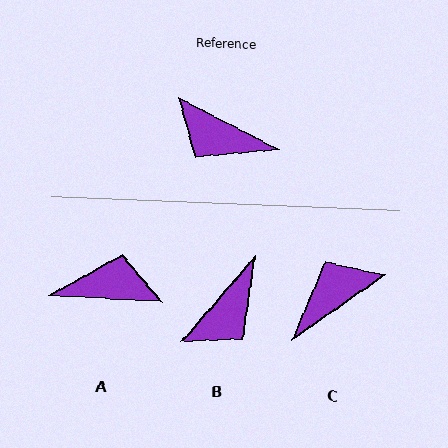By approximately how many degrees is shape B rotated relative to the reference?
Approximately 76 degrees counter-clockwise.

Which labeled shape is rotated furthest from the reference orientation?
A, about 156 degrees away.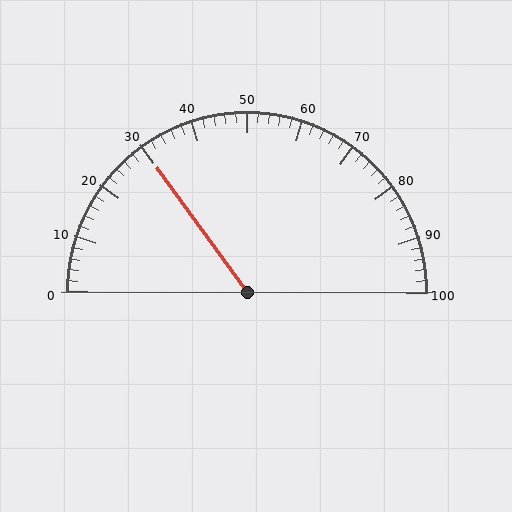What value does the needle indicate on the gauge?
The needle indicates approximately 30.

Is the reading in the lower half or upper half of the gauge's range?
The reading is in the lower half of the range (0 to 100).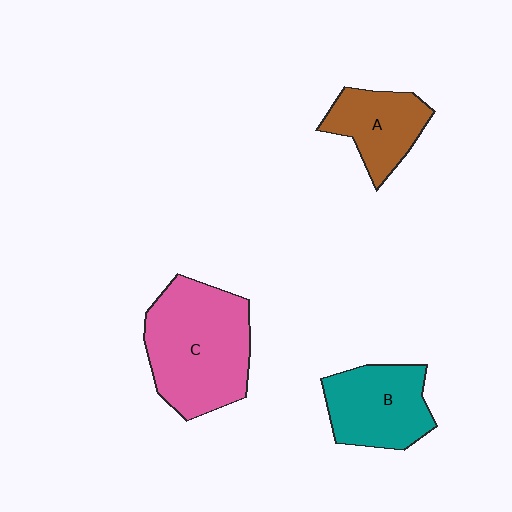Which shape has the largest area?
Shape C (pink).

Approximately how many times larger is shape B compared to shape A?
Approximately 1.2 times.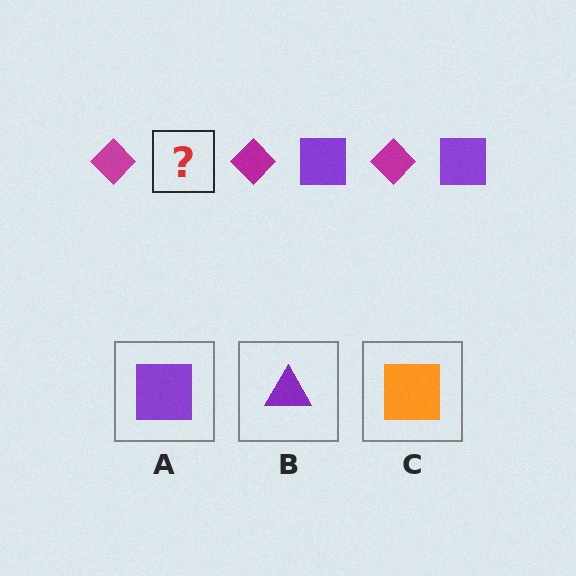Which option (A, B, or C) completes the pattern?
A.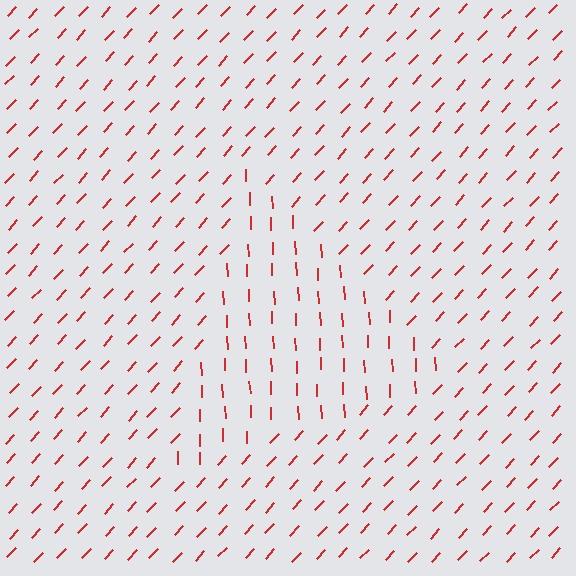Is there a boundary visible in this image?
Yes, there is a texture boundary formed by a change in line orientation.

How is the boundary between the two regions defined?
The boundary is defined purely by a change in line orientation (approximately 45 degrees difference). All lines are the same color and thickness.